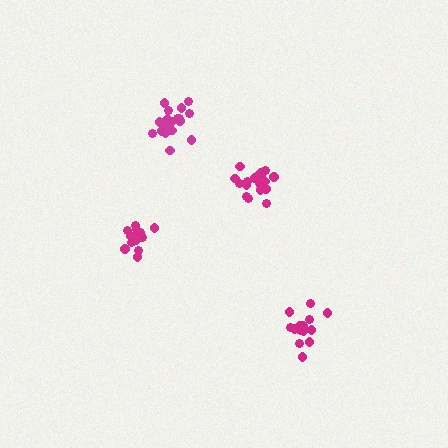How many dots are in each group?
Group 1: 19 dots, Group 2: 18 dots, Group 3: 16 dots, Group 4: 19 dots (72 total).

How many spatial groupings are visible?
There are 4 spatial groupings.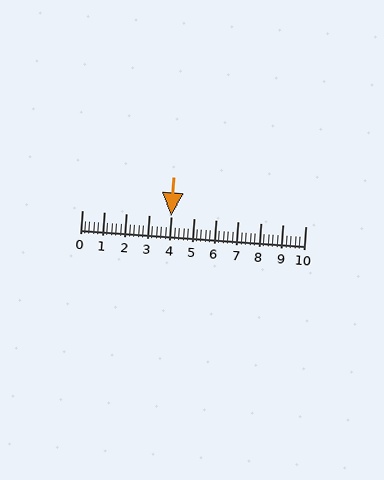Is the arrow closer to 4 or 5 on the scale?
The arrow is closer to 4.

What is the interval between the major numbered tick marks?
The major tick marks are spaced 1 units apart.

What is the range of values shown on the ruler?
The ruler shows values from 0 to 10.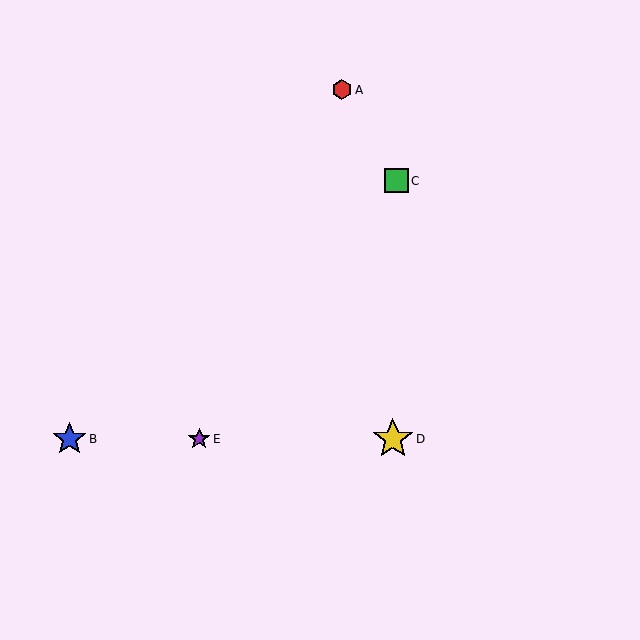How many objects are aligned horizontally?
3 objects (B, D, E) are aligned horizontally.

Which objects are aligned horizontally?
Objects B, D, E are aligned horizontally.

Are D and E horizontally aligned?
Yes, both are at y≈439.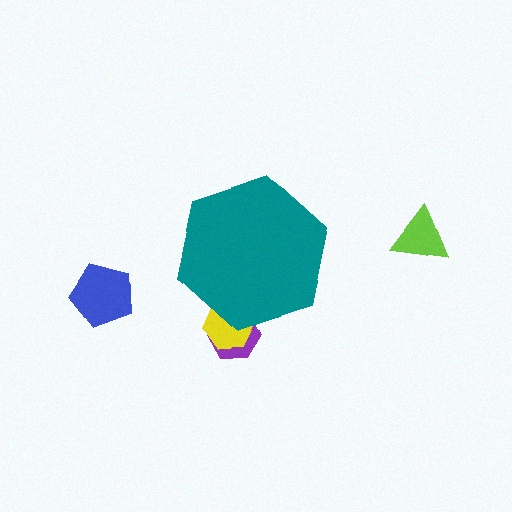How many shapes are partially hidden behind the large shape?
2 shapes are partially hidden.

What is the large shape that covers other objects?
A teal hexagon.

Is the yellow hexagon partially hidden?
Yes, the yellow hexagon is partially hidden behind the teal hexagon.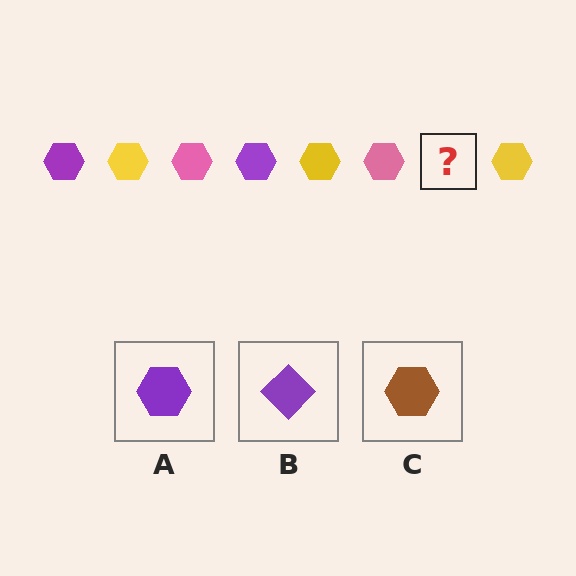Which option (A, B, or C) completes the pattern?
A.